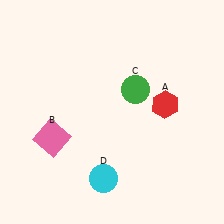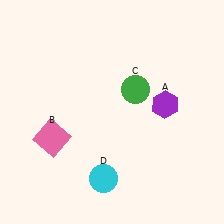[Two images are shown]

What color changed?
The hexagon (A) changed from red in Image 1 to purple in Image 2.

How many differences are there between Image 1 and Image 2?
There is 1 difference between the two images.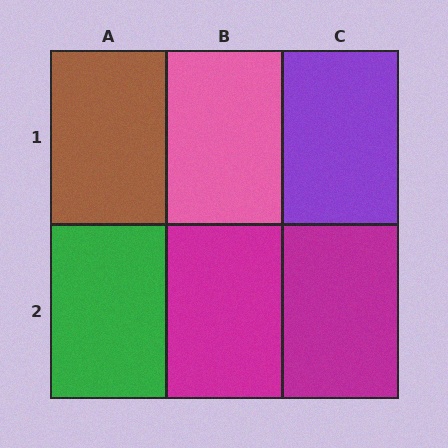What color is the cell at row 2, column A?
Green.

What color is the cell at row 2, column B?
Magenta.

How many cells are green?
1 cell is green.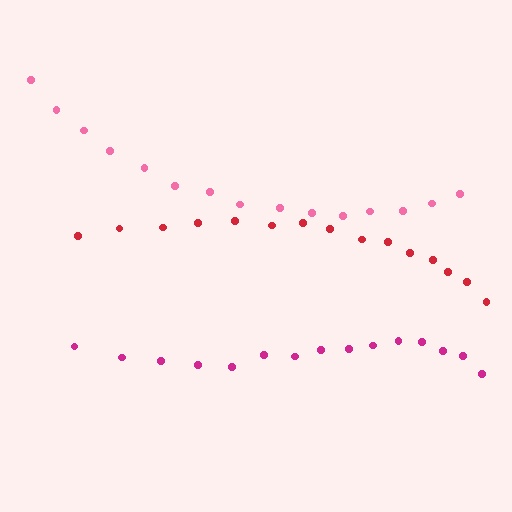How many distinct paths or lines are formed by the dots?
There are 3 distinct paths.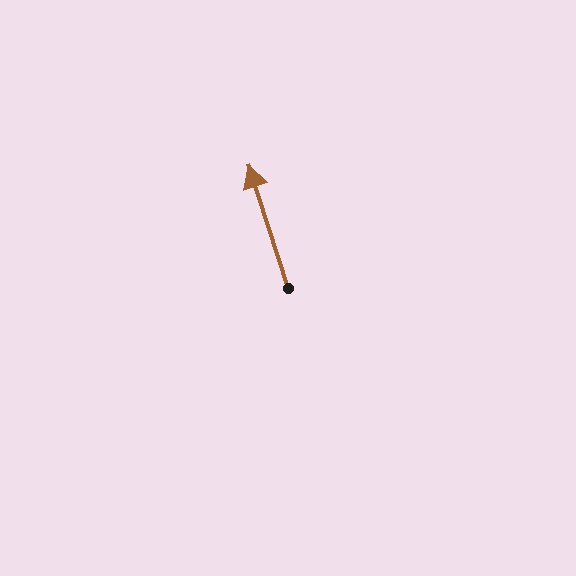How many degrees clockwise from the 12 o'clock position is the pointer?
Approximately 342 degrees.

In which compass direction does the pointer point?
North.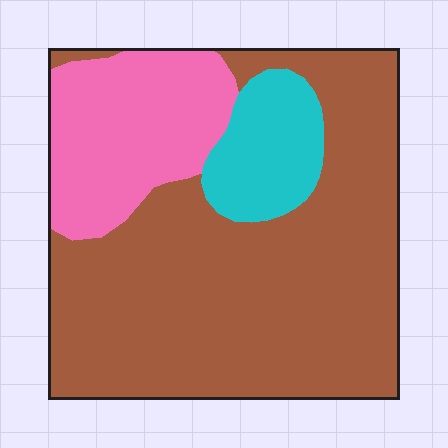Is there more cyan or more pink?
Pink.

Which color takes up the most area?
Brown, at roughly 65%.